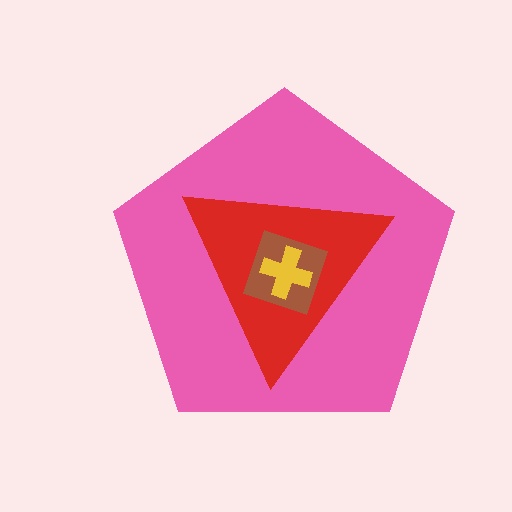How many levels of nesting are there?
4.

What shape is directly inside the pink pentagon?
The red triangle.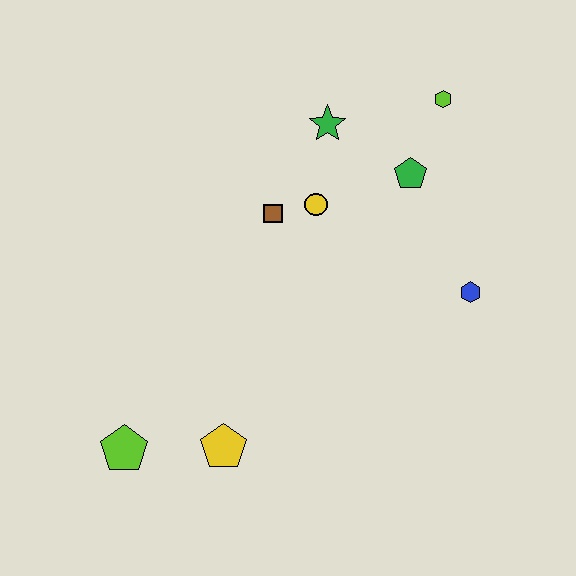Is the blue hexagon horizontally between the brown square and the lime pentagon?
No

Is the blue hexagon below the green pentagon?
Yes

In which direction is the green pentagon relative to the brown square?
The green pentagon is to the right of the brown square.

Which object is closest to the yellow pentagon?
The lime pentagon is closest to the yellow pentagon.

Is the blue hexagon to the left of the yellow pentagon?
No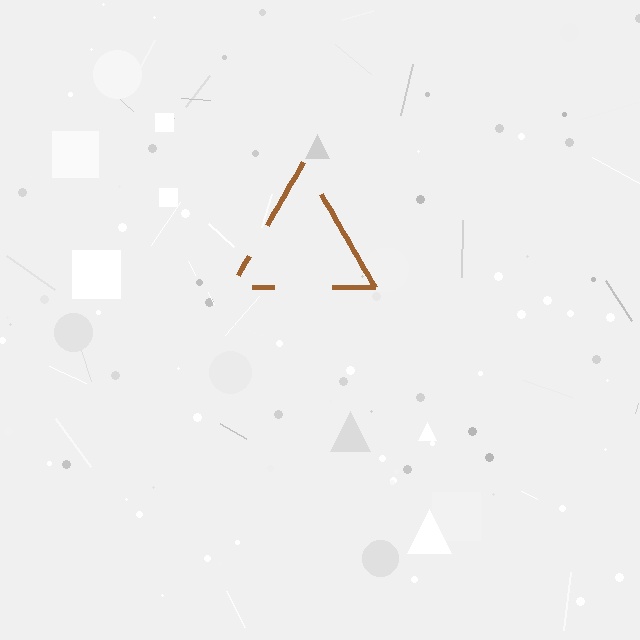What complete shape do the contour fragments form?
The contour fragments form a triangle.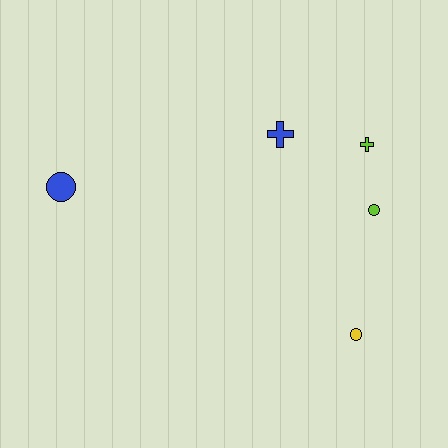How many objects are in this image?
There are 5 objects.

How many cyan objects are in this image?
There are no cyan objects.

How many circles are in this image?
There are 3 circles.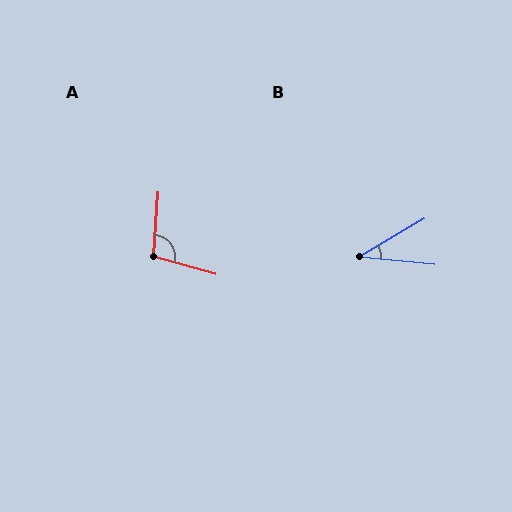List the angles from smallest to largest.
B (36°), A (102°).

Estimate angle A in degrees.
Approximately 102 degrees.